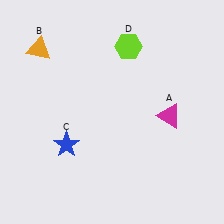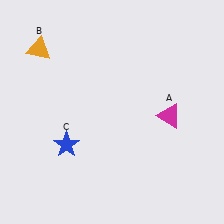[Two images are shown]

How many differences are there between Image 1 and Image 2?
There is 1 difference between the two images.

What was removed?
The lime hexagon (D) was removed in Image 2.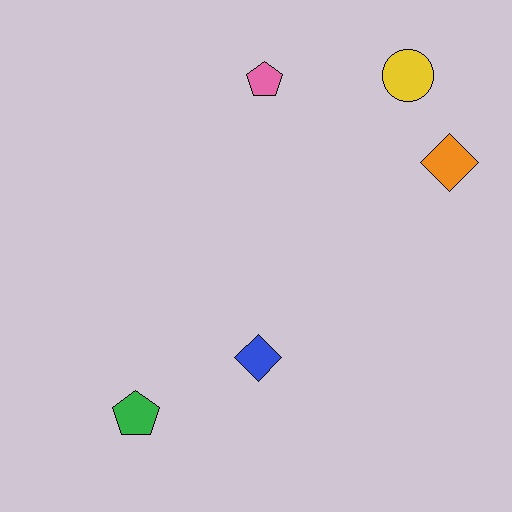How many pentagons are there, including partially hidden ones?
There are 2 pentagons.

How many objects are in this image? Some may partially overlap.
There are 5 objects.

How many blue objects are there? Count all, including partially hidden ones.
There is 1 blue object.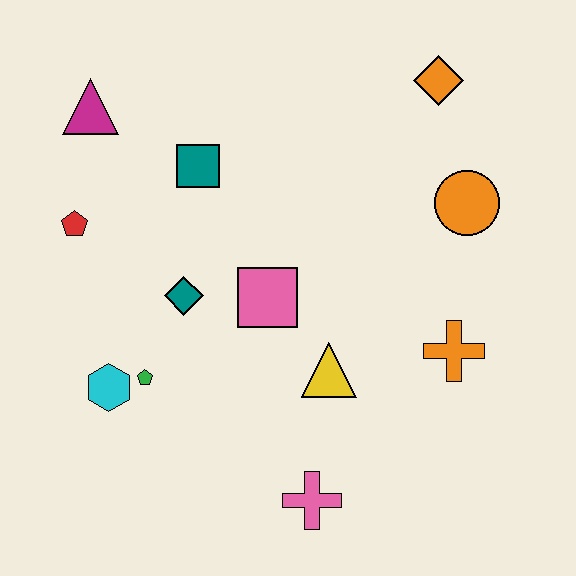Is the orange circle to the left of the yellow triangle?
No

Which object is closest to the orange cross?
The yellow triangle is closest to the orange cross.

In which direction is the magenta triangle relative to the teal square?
The magenta triangle is to the left of the teal square.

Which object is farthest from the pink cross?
The magenta triangle is farthest from the pink cross.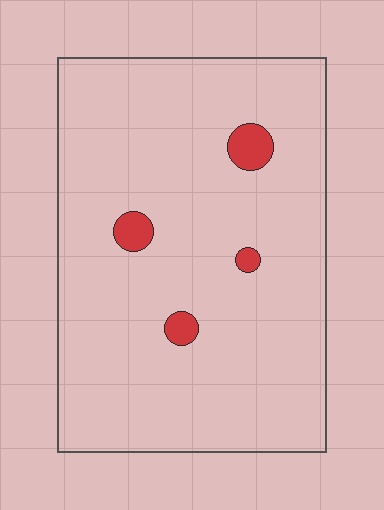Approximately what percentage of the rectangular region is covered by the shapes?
Approximately 5%.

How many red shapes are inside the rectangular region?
4.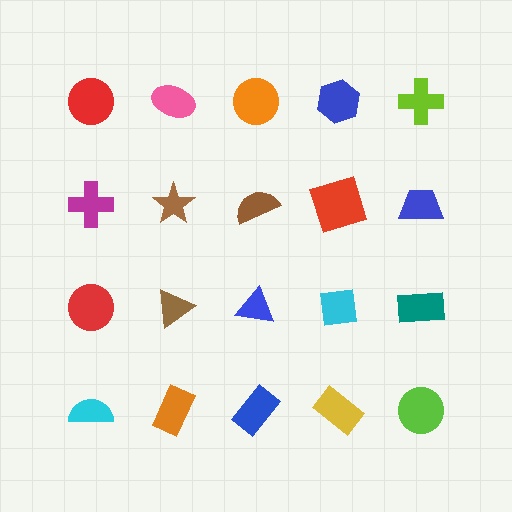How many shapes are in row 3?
5 shapes.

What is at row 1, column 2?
A pink ellipse.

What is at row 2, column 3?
A brown semicircle.